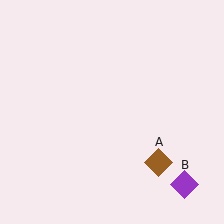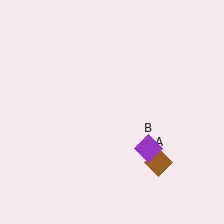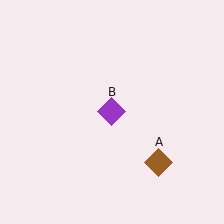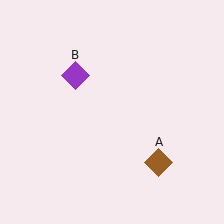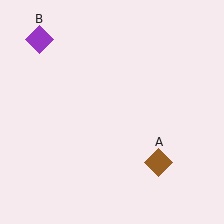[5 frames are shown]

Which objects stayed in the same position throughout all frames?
Brown diamond (object A) remained stationary.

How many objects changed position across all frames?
1 object changed position: purple diamond (object B).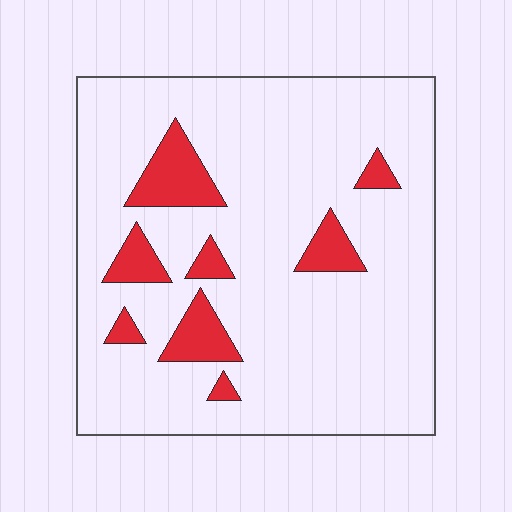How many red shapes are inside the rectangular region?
8.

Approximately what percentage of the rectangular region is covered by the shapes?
Approximately 15%.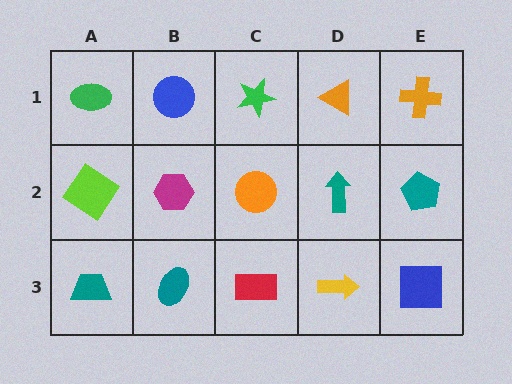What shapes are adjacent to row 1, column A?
A lime diamond (row 2, column A), a blue circle (row 1, column B).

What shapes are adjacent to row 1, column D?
A teal arrow (row 2, column D), a green star (row 1, column C), an orange cross (row 1, column E).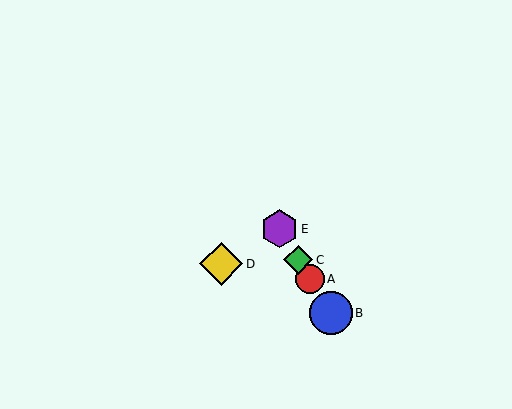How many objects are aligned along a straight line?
4 objects (A, B, C, E) are aligned along a straight line.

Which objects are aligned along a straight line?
Objects A, B, C, E are aligned along a straight line.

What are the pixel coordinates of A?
Object A is at (310, 279).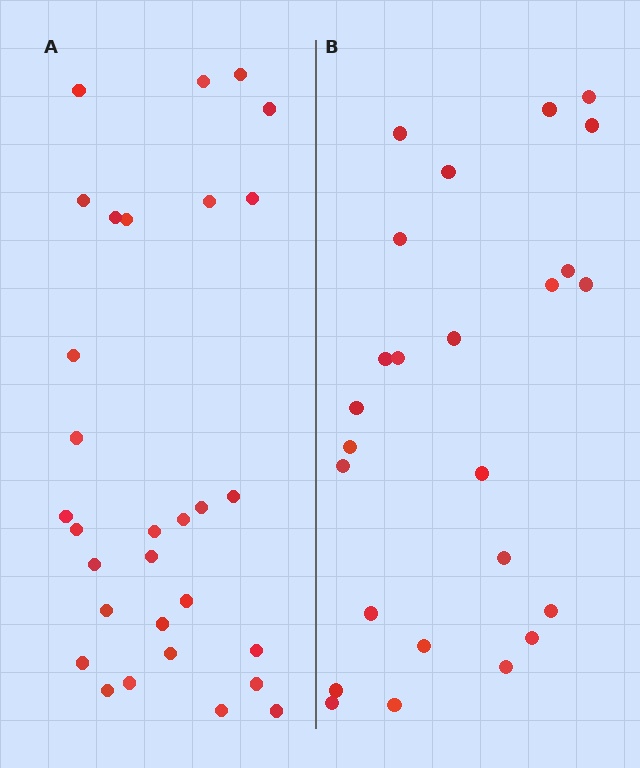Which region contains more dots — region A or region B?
Region A (the left region) has more dots.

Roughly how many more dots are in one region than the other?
Region A has about 5 more dots than region B.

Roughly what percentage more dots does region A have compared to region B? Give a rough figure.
About 20% more.